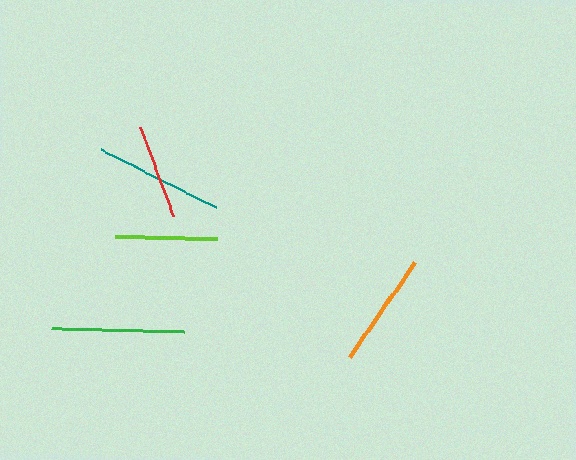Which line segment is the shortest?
The red line is the shortest at approximately 95 pixels.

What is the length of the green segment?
The green segment is approximately 133 pixels long.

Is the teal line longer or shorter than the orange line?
The teal line is longer than the orange line.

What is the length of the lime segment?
The lime segment is approximately 102 pixels long.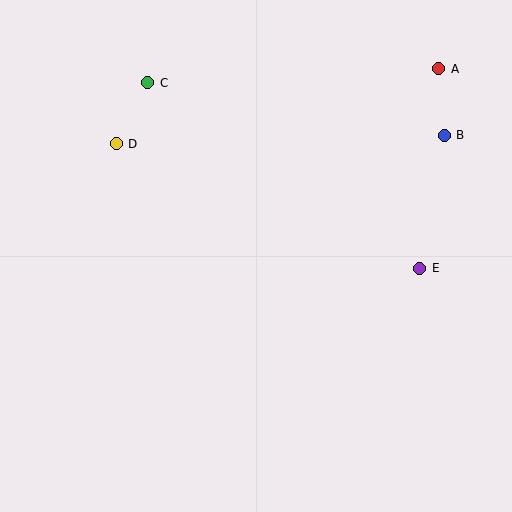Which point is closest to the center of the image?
Point E at (420, 268) is closest to the center.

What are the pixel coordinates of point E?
Point E is at (420, 268).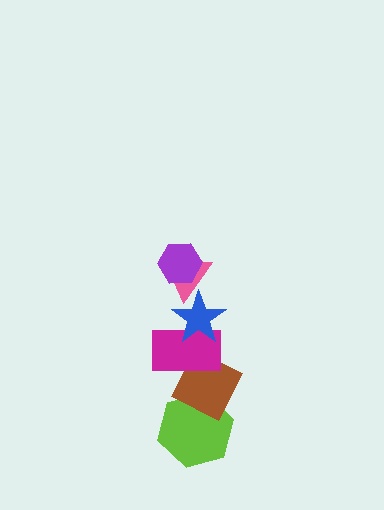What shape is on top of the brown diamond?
The magenta rectangle is on top of the brown diamond.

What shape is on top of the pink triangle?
The purple hexagon is on top of the pink triangle.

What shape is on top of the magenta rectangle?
The blue star is on top of the magenta rectangle.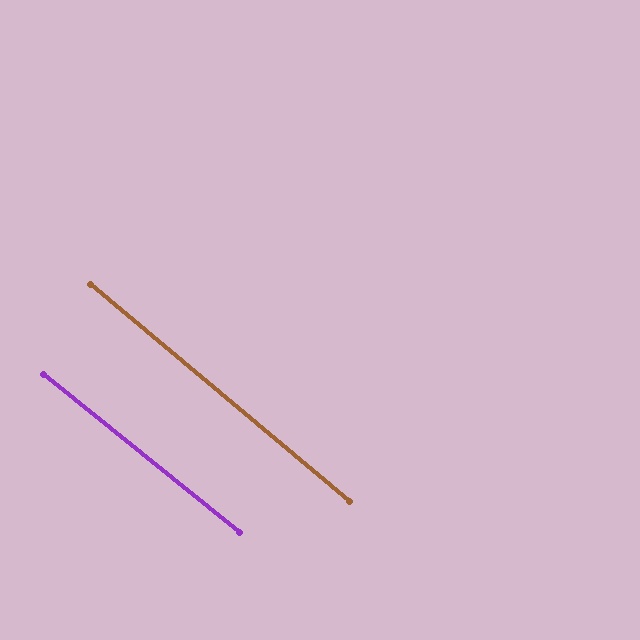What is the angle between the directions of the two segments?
Approximately 1 degree.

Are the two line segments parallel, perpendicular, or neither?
Parallel — their directions differ by only 1.2°.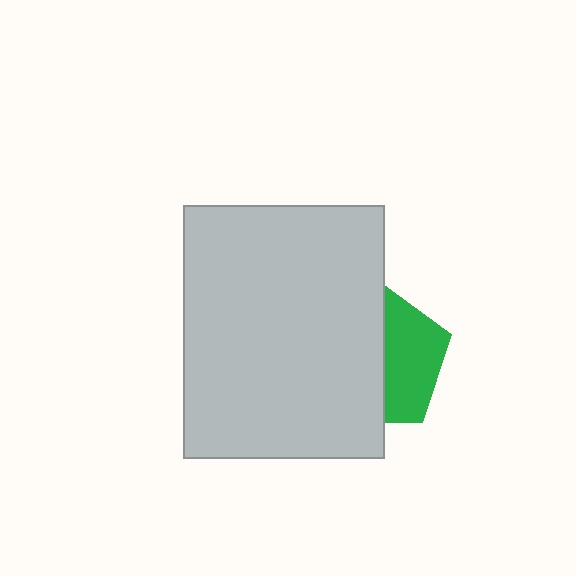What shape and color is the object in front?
The object in front is a light gray rectangle.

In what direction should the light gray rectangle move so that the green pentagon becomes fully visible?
The light gray rectangle should move left. That is the shortest direction to clear the overlap and leave the green pentagon fully visible.